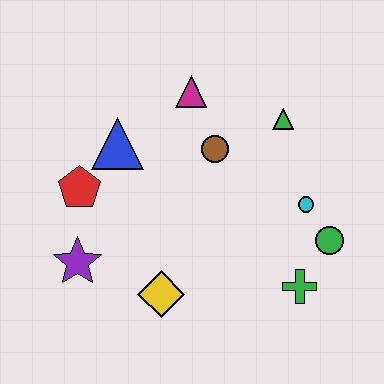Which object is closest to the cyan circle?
The green circle is closest to the cyan circle.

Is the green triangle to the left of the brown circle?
No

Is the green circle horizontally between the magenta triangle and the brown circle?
No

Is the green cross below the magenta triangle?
Yes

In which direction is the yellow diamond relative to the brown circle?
The yellow diamond is below the brown circle.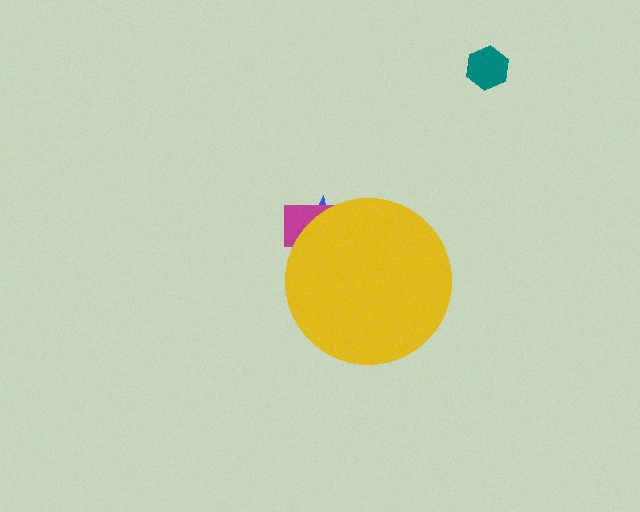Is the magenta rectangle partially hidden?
Yes, the magenta rectangle is partially hidden behind the yellow circle.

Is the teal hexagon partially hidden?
No, the teal hexagon is fully visible.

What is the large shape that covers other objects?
A yellow circle.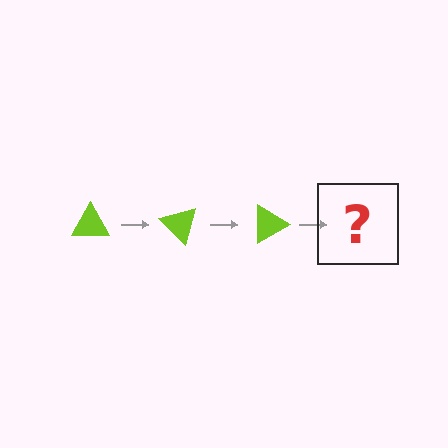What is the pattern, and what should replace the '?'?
The pattern is that the triangle rotates 45 degrees each step. The '?' should be a lime triangle rotated 135 degrees.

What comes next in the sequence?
The next element should be a lime triangle rotated 135 degrees.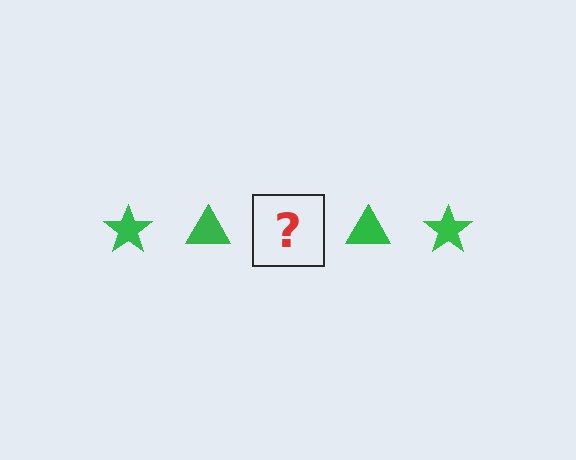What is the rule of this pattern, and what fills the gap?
The rule is that the pattern cycles through star, triangle shapes in green. The gap should be filled with a green star.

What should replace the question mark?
The question mark should be replaced with a green star.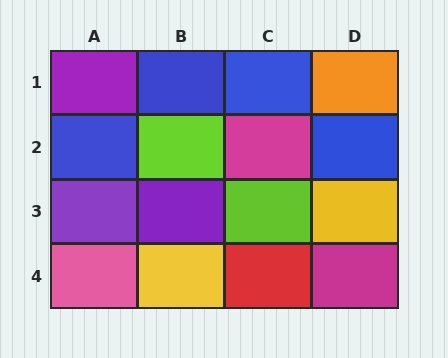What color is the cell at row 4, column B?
Yellow.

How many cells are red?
1 cell is red.